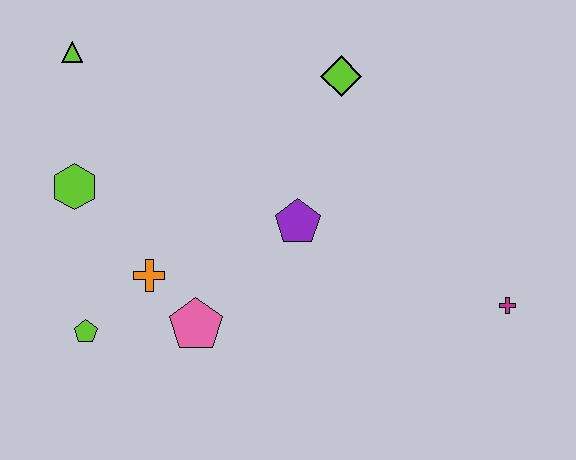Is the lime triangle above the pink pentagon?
Yes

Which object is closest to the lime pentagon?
The orange cross is closest to the lime pentagon.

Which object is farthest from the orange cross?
The magenta cross is farthest from the orange cross.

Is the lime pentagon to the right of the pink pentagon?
No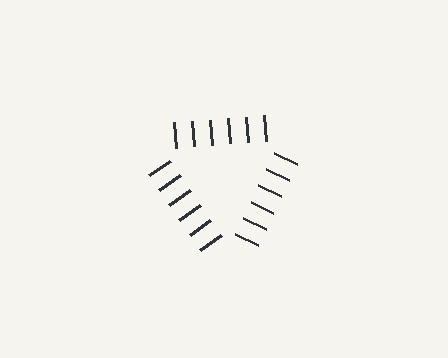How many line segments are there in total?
18 — 6 along each of the 3 edges.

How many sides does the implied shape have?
3 sides — the line-ends trace a triangle.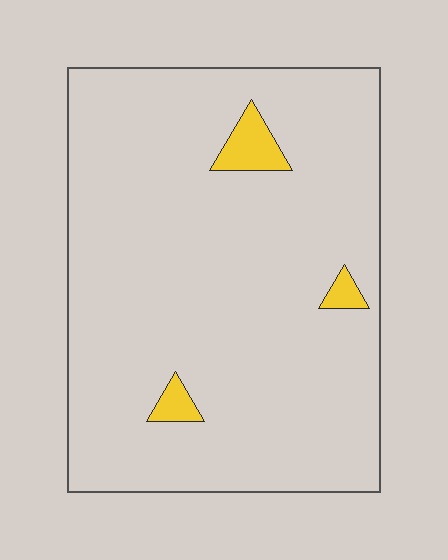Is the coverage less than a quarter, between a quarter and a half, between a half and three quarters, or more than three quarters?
Less than a quarter.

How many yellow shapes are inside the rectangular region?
3.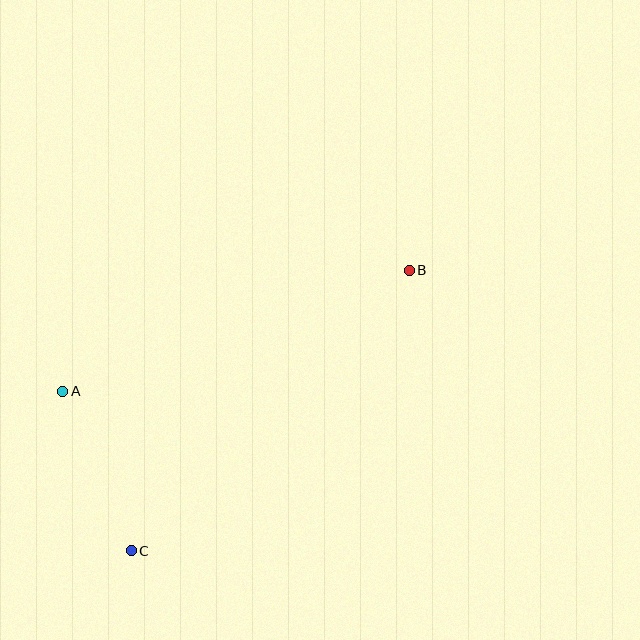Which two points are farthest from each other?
Points B and C are farthest from each other.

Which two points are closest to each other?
Points A and C are closest to each other.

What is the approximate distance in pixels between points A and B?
The distance between A and B is approximately 367 pixels.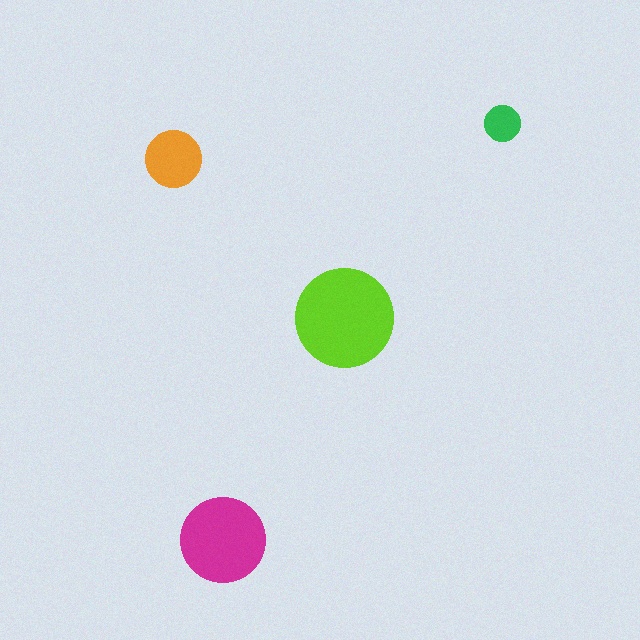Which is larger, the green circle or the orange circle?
The orange one.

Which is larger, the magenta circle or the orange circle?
The magenta one.